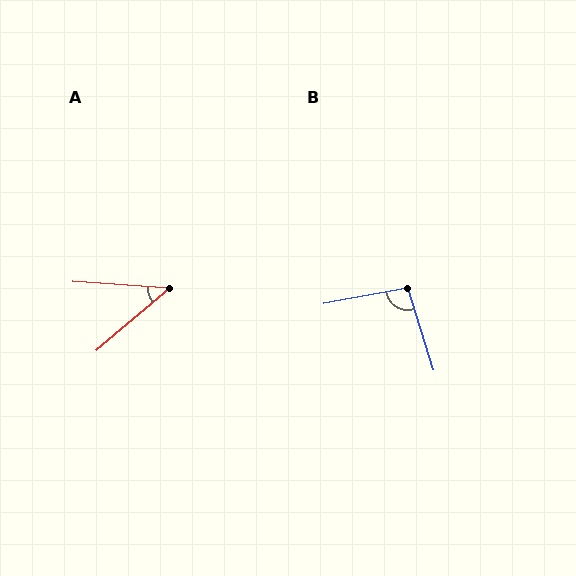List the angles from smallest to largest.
A (44°), B (96°).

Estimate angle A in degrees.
Approximately 44 degrees.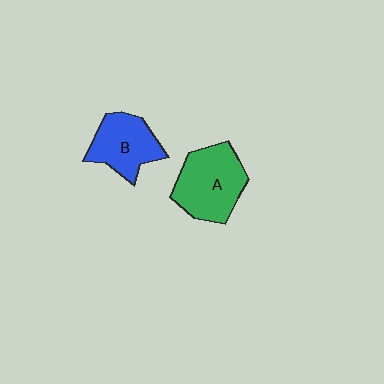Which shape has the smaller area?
Shape B (blue).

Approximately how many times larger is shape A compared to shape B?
Approximately 1.3 times.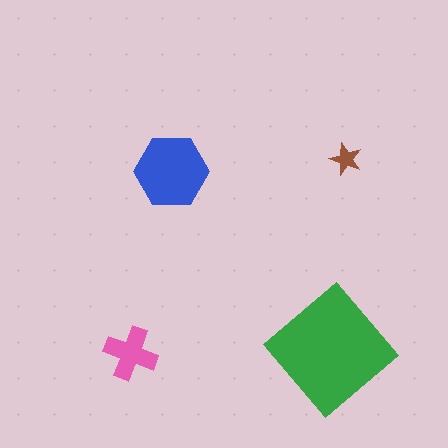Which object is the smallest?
The brown star.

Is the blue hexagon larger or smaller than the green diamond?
Smaller.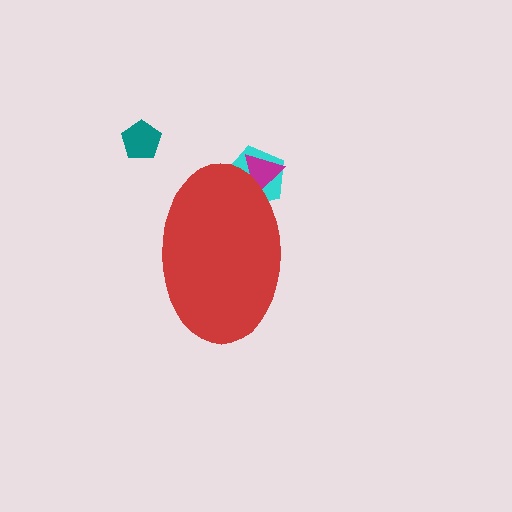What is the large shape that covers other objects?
A red ellipse.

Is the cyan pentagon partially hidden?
Yes, the cyan pentagon is partially hidden behind the red ellipse.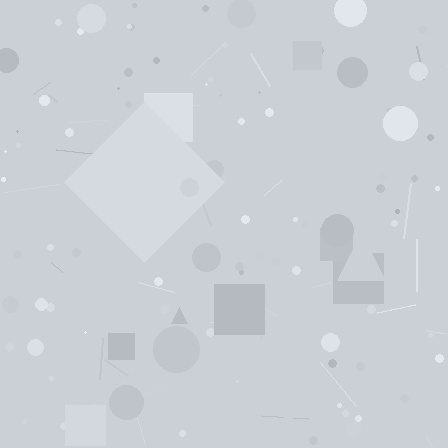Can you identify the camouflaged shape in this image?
The camouflaged shape is a diamond.